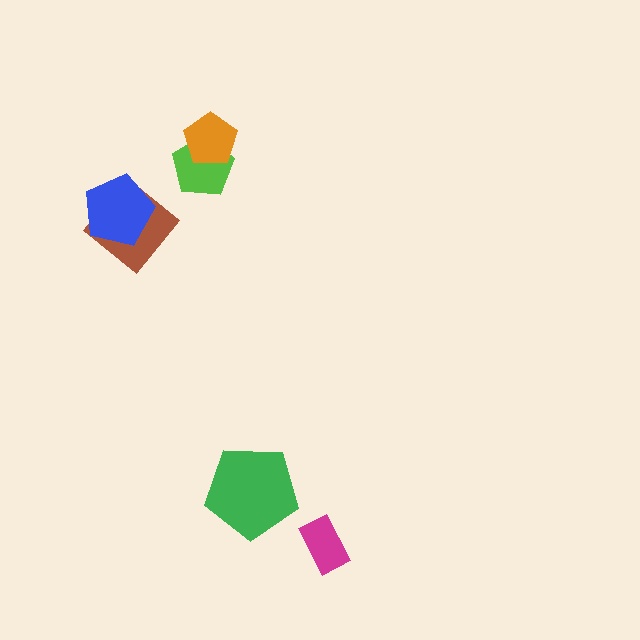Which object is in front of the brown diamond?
The blue pentagon is in front of the brown diamond.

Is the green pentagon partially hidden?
No, no other shape covers it.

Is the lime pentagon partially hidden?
Yes, it is partially covered by another shape.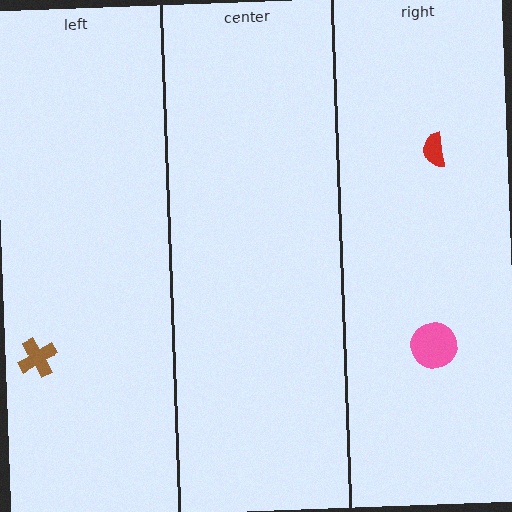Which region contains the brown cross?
The left region.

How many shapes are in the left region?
1.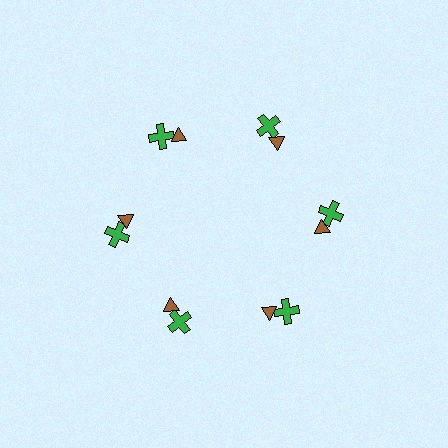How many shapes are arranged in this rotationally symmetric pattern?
There are 12 shapes, arranged in 6 groups of 2.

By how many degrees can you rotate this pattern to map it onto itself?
The pattern maps onto itself every 60 degrees of rotation.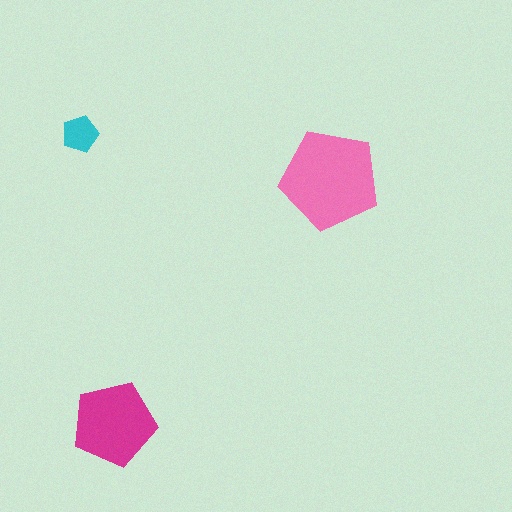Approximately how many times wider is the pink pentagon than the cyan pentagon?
About 3 times wider.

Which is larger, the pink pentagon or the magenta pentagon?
The pink one.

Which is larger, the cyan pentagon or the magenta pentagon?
The magenta one.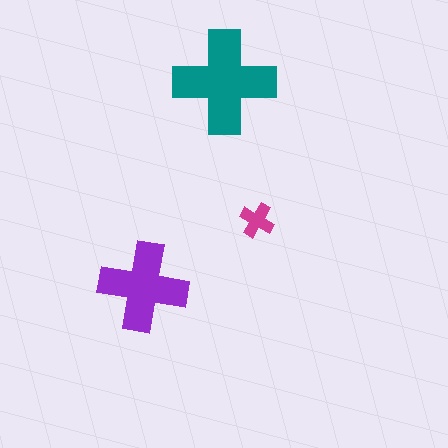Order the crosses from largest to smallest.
the teal one, the purple one, the magenta one.